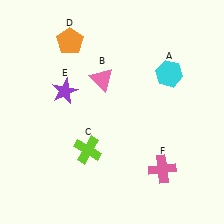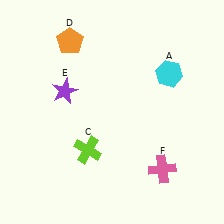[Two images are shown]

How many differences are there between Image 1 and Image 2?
There is 1 difference between the two images.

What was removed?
The pink triangle (B) was removed in Image 2.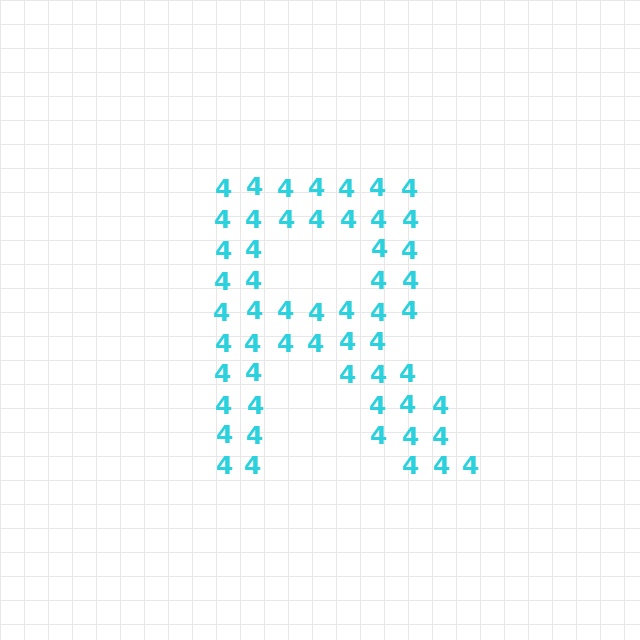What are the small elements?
The small elements are digit 4's.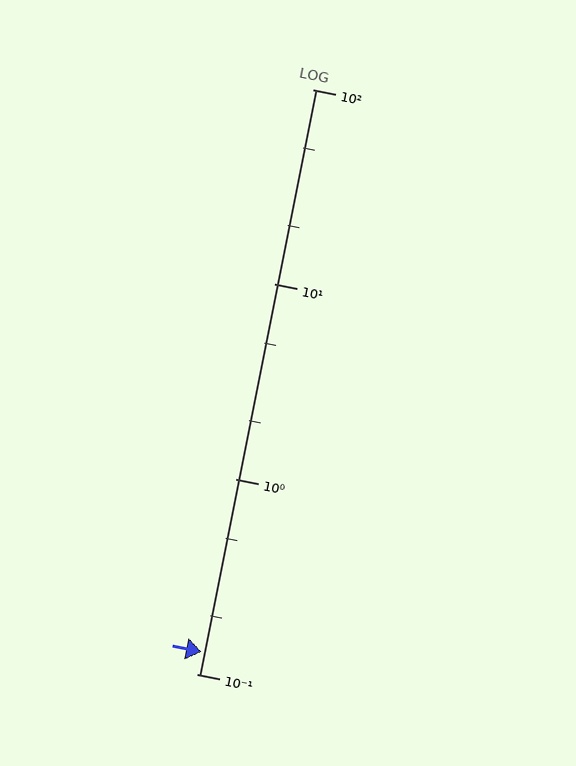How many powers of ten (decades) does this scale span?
The scale spans 3 decades, from 0.1 to 100.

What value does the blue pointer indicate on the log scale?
The pointer indicates approximately 0.13.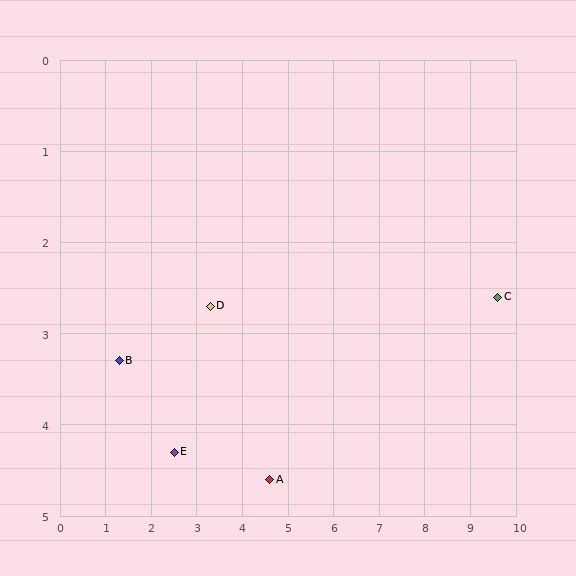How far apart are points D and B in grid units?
Points D and B are about 2.1 grid units apart.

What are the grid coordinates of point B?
Point B is at approximately (1.3, 3.3).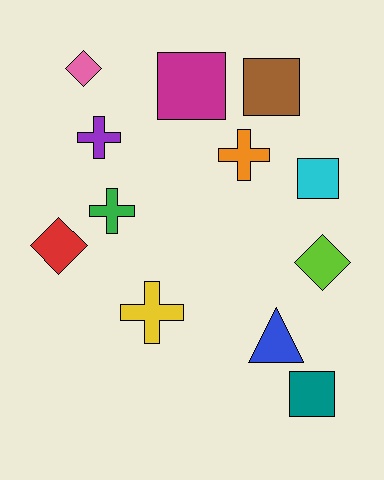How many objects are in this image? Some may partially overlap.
There are 12 objects.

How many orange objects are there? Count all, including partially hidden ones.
There is 1 orange object.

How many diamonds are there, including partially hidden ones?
There are 3 diamonds.